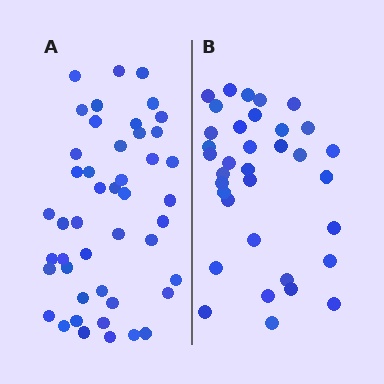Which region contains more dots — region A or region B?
Region A (the left region) has more dots.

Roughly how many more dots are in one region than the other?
Region A has roughly 12 or so more dots than region B.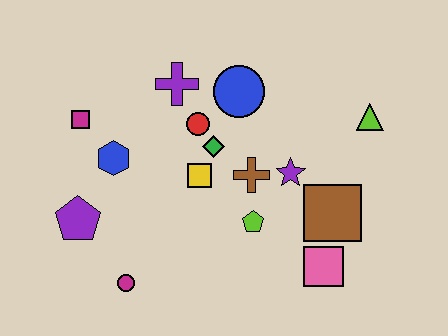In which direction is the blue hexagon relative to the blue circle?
The blue hexagon is to the left of the blue circle.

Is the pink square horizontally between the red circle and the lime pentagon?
No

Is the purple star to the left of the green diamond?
No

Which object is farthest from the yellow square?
The lime triangle is farthest from the yellow square.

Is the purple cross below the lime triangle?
No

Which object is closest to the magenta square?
The blue hexagon is closest to the magenta square.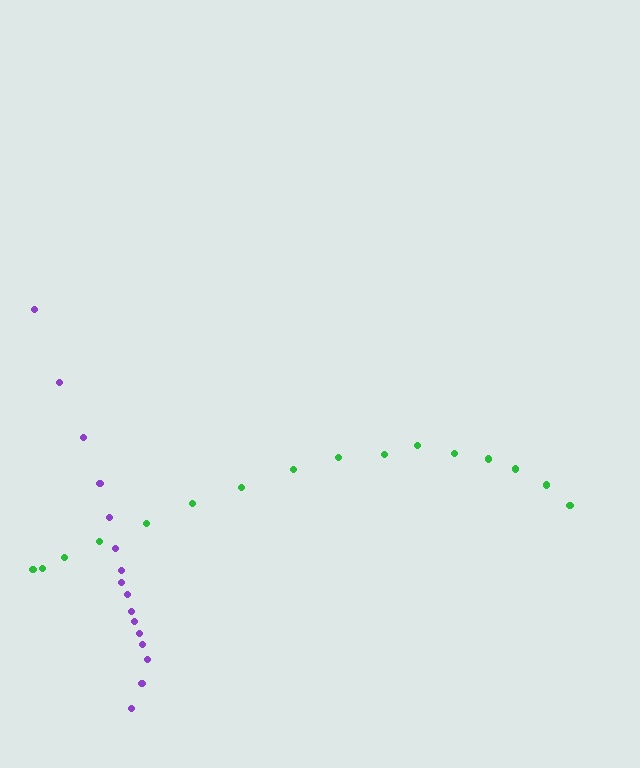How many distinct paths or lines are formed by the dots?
There are 2 distinct paths.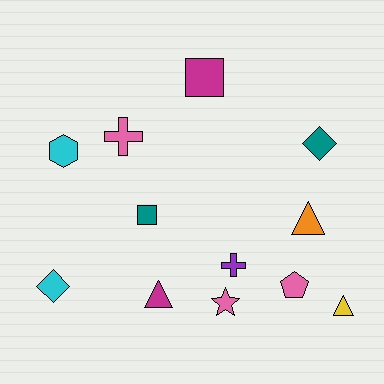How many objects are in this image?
There are 12 objects.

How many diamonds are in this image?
There are 2 diamonds.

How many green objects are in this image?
There are no green objects.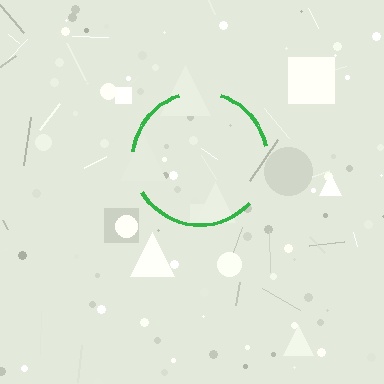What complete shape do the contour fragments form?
The contour fragments form a circle.